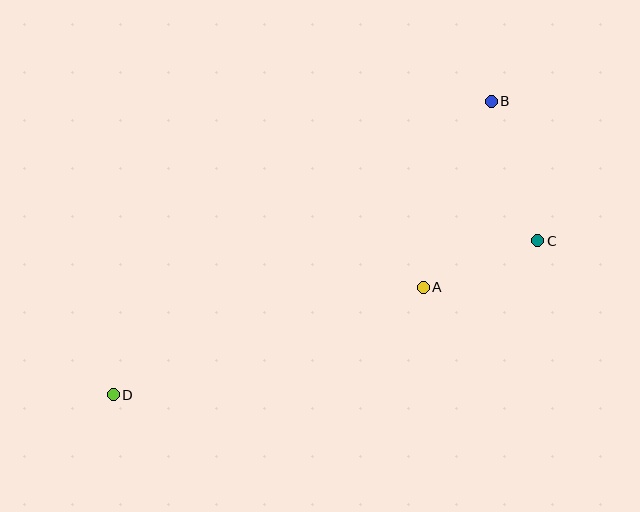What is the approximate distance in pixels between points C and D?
The distance between C and D is approximately 452 pixels.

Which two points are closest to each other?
Points A and C are closest to each other.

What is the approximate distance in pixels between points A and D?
The distance between A and D is approximately 328 pixels.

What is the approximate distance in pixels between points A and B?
The distance between A and B is approximately 198 pixels.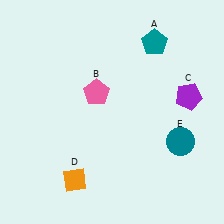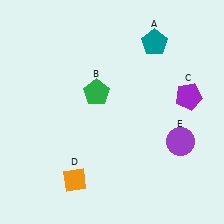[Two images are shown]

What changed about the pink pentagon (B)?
In Image 1, B is pink. In Image 2, it changed to green.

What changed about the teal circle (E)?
In Image 1, E is teal. In Image 2, it changed to purple.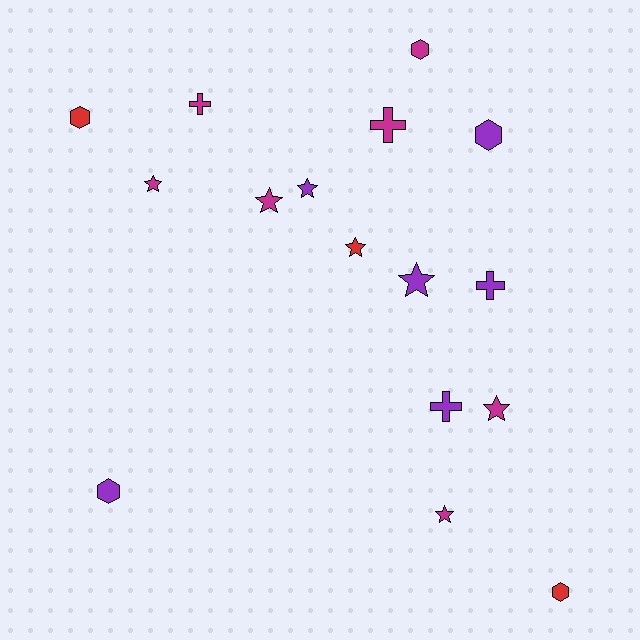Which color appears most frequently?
Magenta, with 7 objects.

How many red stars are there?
There is 1 red star.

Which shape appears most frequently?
Star, with 7 objects.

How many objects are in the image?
There are 16 objects.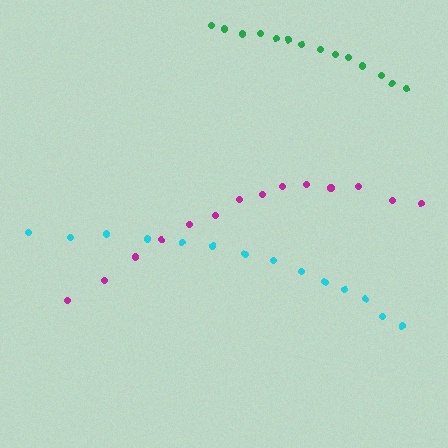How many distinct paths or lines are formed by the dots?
There are 3 distinct paths.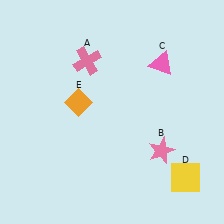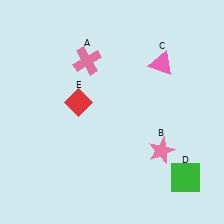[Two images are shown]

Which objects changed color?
D changed from yellow to green. E changed from orange to red.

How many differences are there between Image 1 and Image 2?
There are 2 differences between the two images.